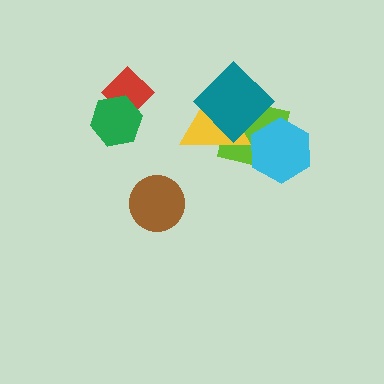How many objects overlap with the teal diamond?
2 objects overlap with the teal diamond.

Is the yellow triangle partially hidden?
Yes, it is partially covered by another shape.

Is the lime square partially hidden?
Yes, it is partially covered by another shape.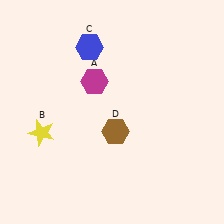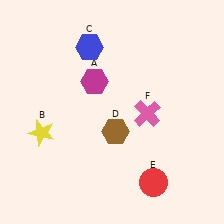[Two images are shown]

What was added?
A red circle (E), a pink cross (F) were added in Image 2.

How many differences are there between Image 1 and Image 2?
There are 2 differences between the two images.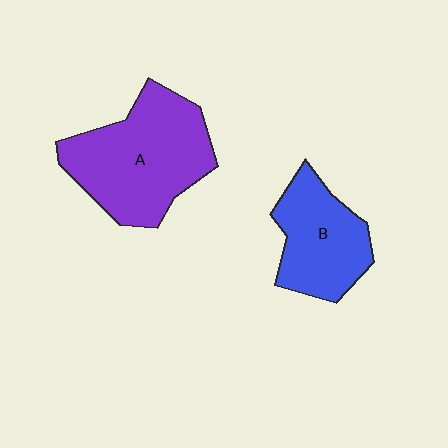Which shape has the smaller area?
Shape B (blue).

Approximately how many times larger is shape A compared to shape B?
Approximately 1.5 times.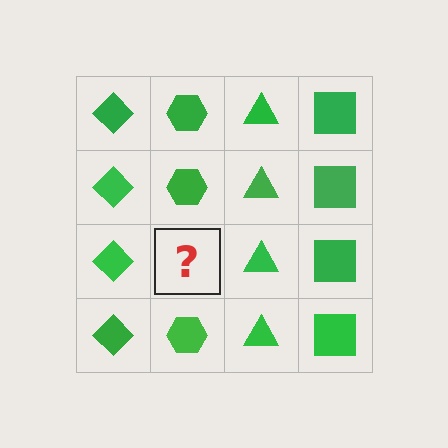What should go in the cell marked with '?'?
The missing cell should contain a green hexagon.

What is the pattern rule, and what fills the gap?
The rule is that each column has a consistent shape. The gap should be filled with a green hexagon.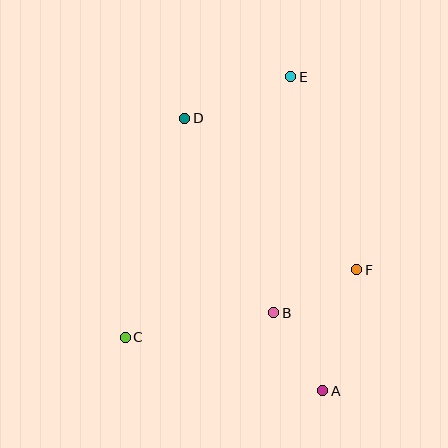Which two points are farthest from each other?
Points A and E are farthest from each other.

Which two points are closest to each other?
Points A and B are closest to each other.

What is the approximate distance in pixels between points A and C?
The distance between A and C is approximately 205 pixels.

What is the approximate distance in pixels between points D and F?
The distance between D and F is approximately 229 pixels.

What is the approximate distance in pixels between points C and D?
The distance between C and D is approximately 227 pixels.